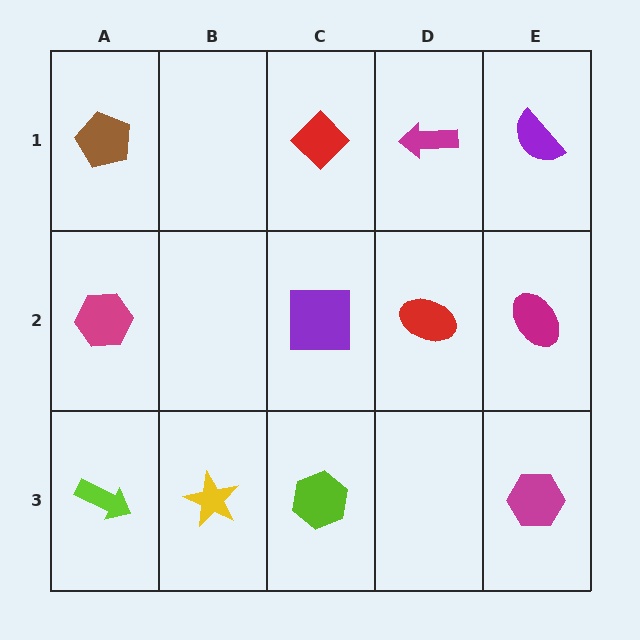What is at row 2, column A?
A magenta hexagon.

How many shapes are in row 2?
4 shapes.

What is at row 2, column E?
A magenta ellipse.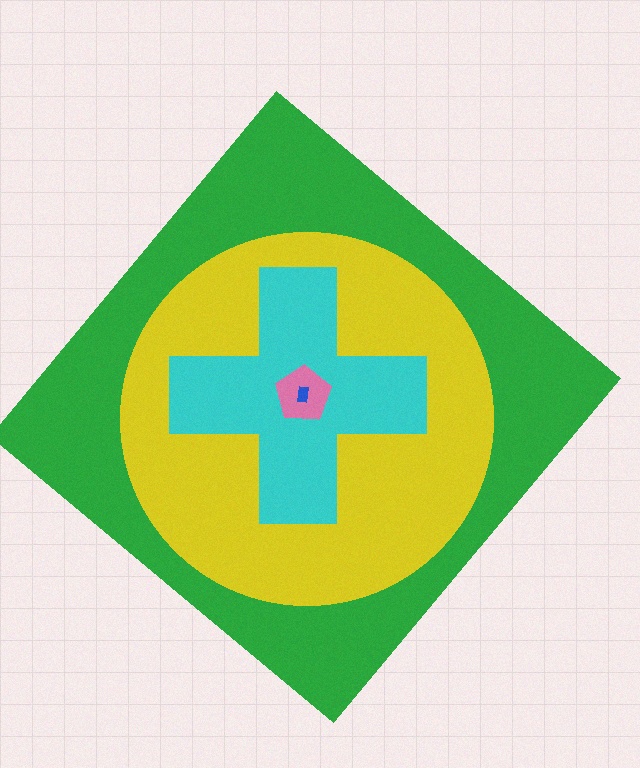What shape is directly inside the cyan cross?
The pink pentagon.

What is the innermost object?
The blue rectangle.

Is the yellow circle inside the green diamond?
Yes.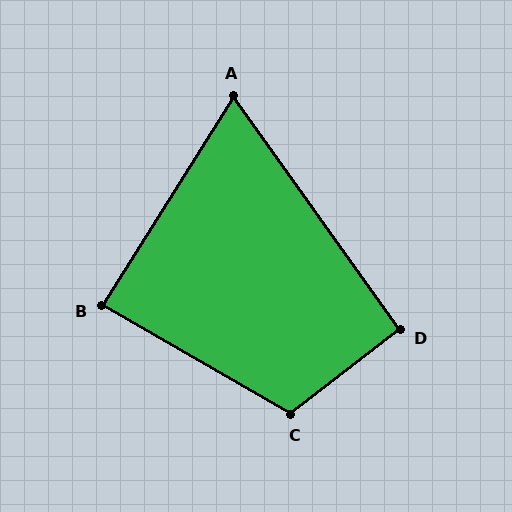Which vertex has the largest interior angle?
C, at approximately 112 degrees.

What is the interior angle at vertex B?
Approximately 88 degrees (approximately right).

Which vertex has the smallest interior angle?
A, at approximately 68 degrees.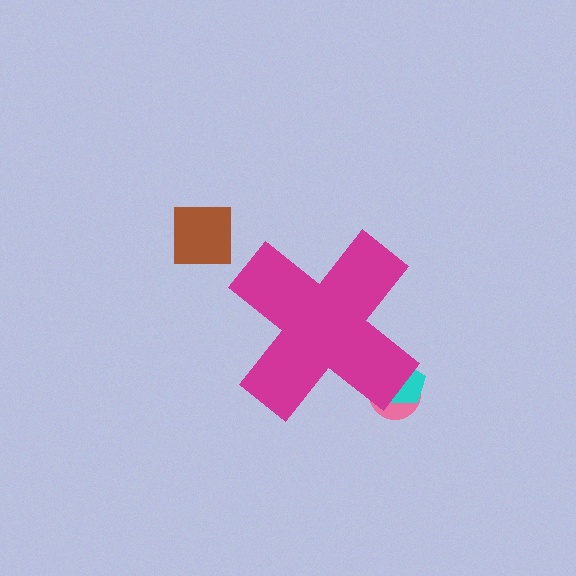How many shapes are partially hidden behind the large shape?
2 shapes are partially hidden.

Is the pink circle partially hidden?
Yes, the pink circle is partially hidden behind the magenta cross.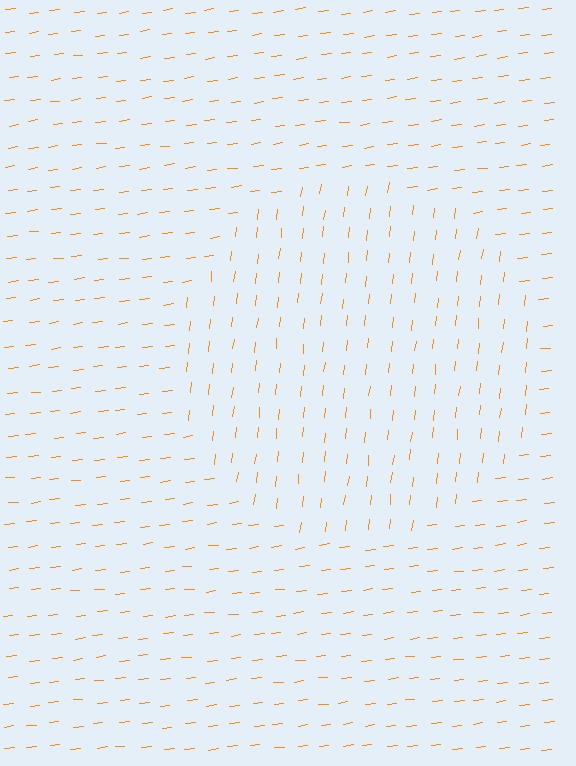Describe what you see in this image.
The image is filled with small orange line segments. A circle region in the image has lines oriented differently from the surrounding lines, creating a visible texture boundary.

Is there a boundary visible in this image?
Yes, there is a texture boundary formed by a change in line orientation.